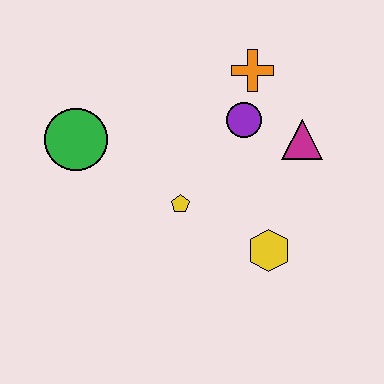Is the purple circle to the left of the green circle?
No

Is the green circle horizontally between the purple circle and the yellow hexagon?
No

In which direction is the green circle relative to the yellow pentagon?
The green circle is to the left of the yellow pentagon.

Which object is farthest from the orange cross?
The green circle is farthest from the orange cross.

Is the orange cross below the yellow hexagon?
No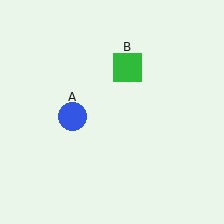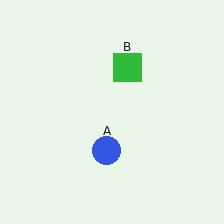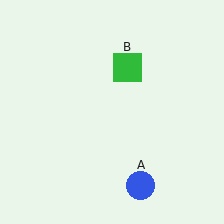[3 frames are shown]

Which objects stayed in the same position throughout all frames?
Green square (object B) remained stationary.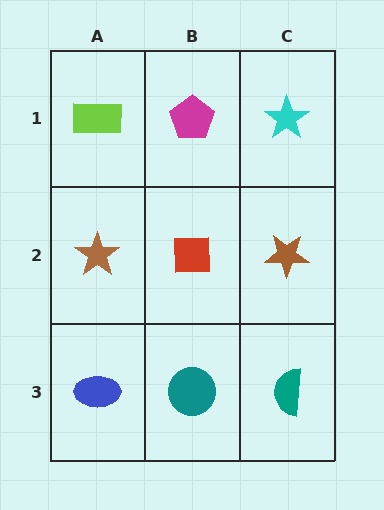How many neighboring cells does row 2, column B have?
4.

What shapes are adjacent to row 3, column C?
A brown star (row 2, column C), a teal circle (row 3, column B).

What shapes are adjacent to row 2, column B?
A magenta pentagon (row 1, column B), a teal circle (row 3, column B), a brown star (row 2, column A), a brown star (row 2, column C).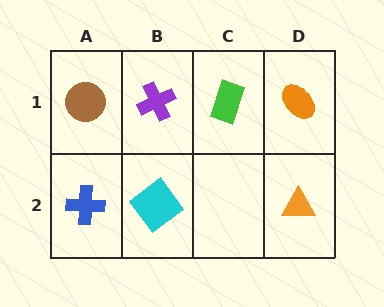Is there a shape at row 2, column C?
No, that cell is empty.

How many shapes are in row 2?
3 shapes.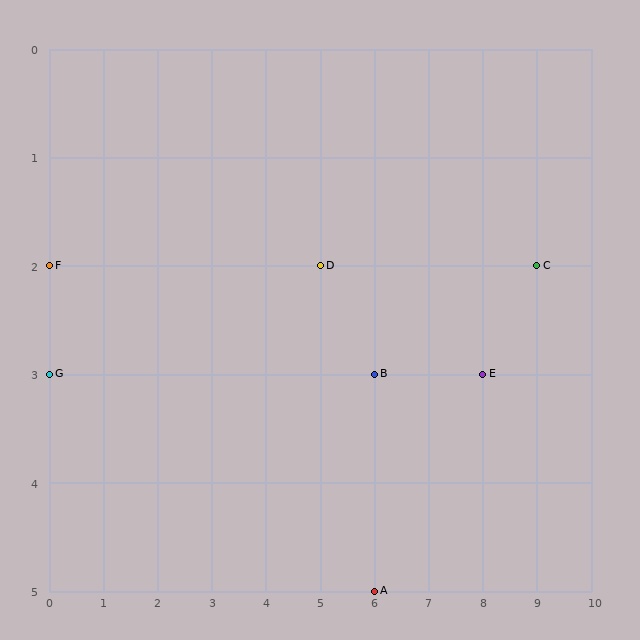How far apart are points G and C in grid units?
Points G and C are 9 columns and 1 row apart (about 9.1 grid units diagonally).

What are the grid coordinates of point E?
Point E is at grid coordinates (8, 3).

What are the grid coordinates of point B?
Point B is at grid coordinates (6, 3).